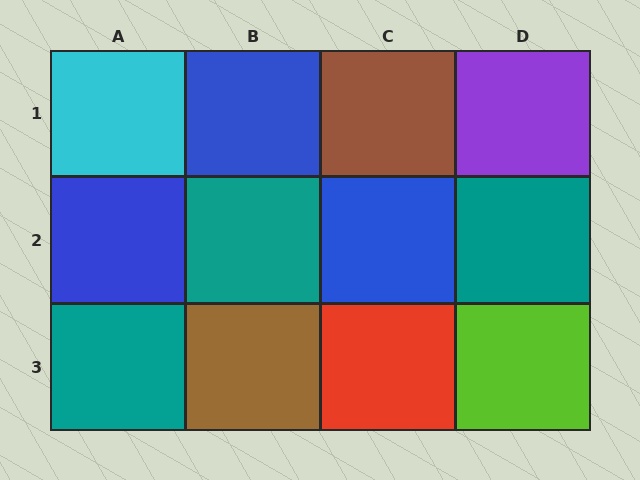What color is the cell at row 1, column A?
Cyan.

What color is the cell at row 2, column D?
Teal.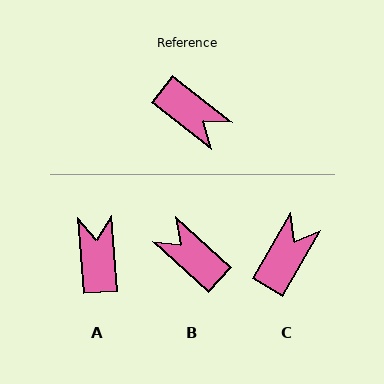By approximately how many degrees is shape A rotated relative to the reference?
Approximately 133 degrees counter-clockwise.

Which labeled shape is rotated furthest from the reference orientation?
B, about 176 degrees away.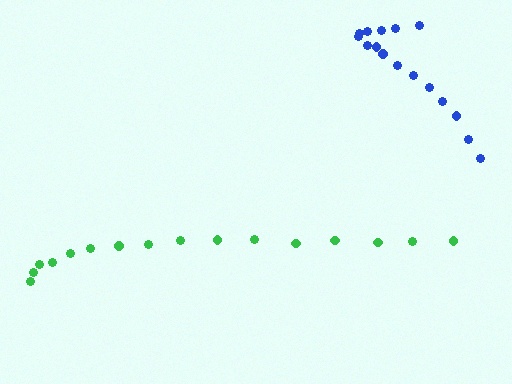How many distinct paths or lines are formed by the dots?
There are 2 distinct paths.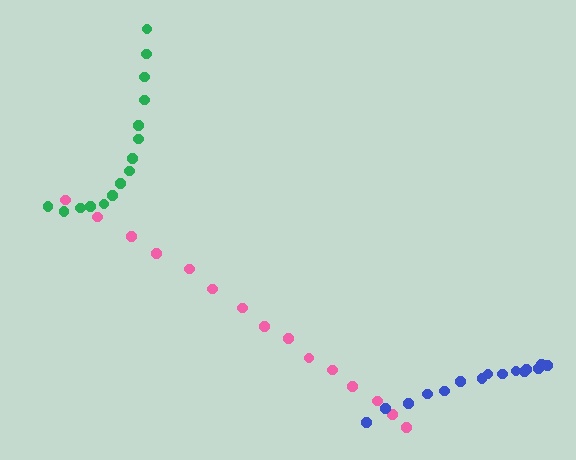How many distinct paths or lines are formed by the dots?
There are 3 distinct paths.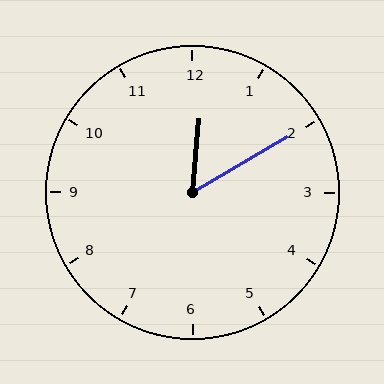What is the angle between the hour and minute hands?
Approximately 55 degrees.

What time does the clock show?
12:10.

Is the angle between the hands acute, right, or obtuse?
It is acute.